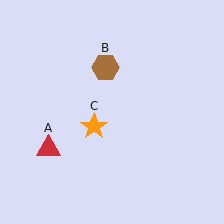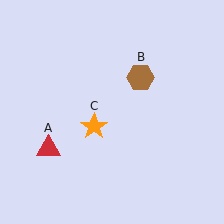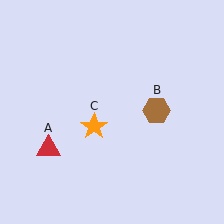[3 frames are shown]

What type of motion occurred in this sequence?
The brown hexagon (object B) rotated clockwise around the center of the scene.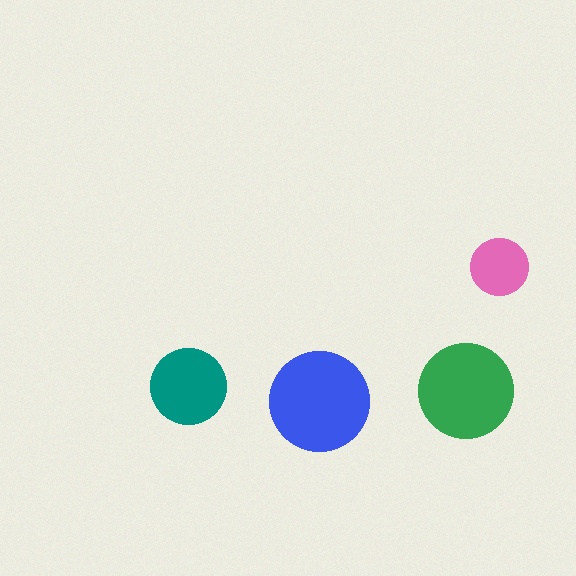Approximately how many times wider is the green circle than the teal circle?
About 1.5 times wider.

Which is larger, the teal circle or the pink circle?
The teal one.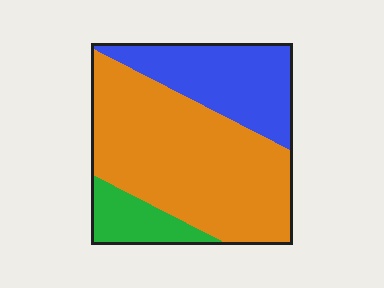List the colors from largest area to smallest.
From largest to smallest: orange, blue, green.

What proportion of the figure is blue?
Blue covers roughly 30% of the figure.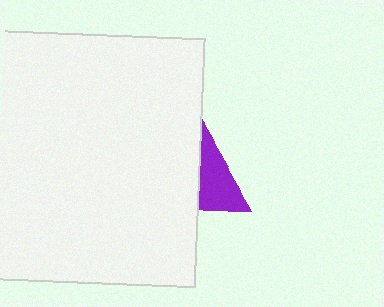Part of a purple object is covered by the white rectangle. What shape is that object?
It is a triangle.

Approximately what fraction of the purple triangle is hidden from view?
Roughly 65% of the purple triangle is hidden behind the white rectangle.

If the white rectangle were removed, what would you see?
You would see the complete purple triangle.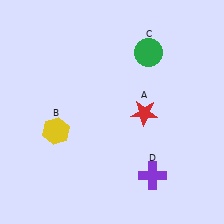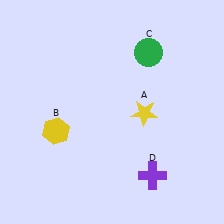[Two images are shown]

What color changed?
The star (A) changed from red in Image 1 to yellow in Image 2.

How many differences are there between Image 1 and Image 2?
There is 1 difference between the two images.